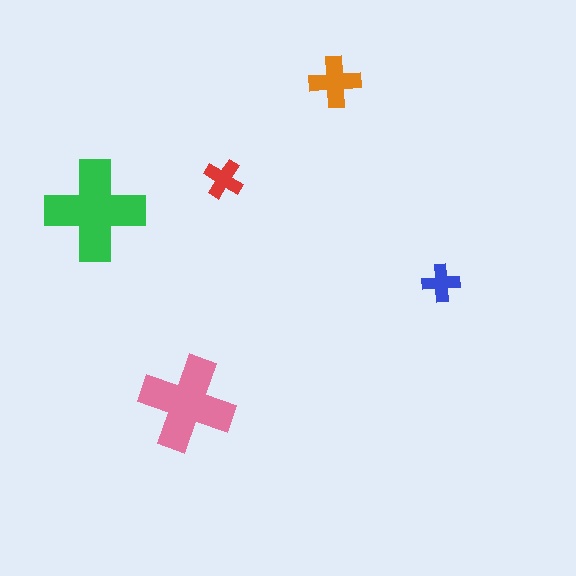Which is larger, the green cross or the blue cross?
The green one.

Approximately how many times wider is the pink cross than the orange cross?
About 2 times wider.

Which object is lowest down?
The pink cross is bottommost.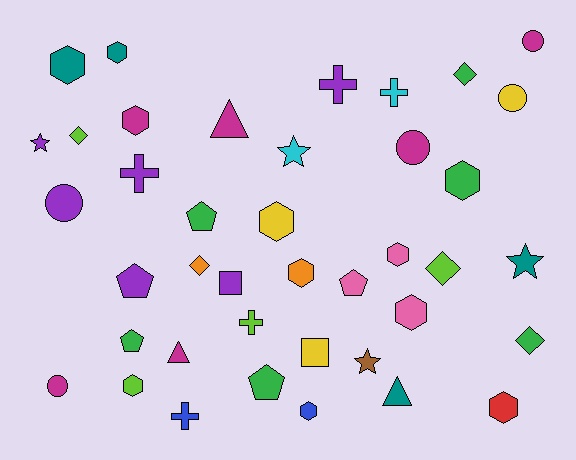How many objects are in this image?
There are 40 objects.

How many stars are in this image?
There are 4 stars.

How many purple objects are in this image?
There are 6 purple objects.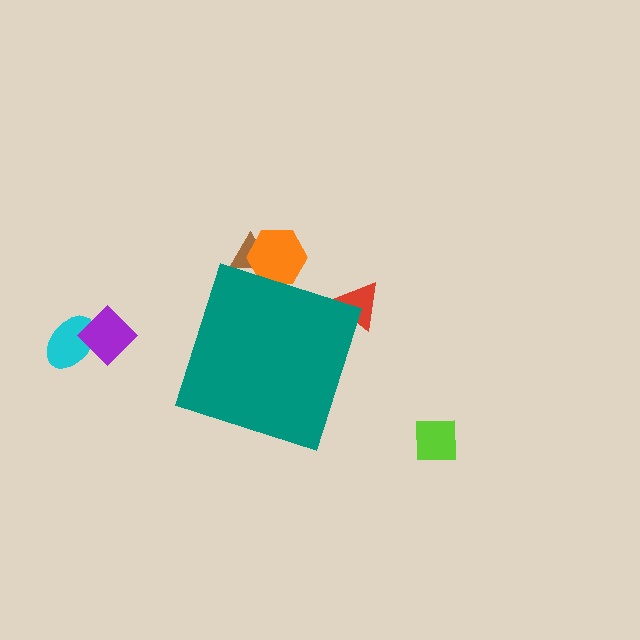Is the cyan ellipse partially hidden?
No, the cyan ellipse is fully visible.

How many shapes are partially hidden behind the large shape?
3 shapes are partially hidden.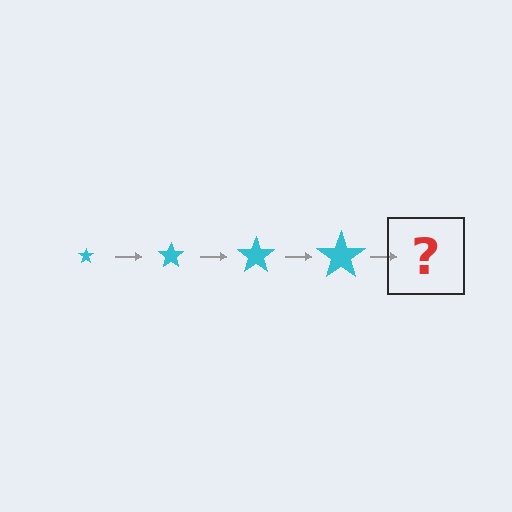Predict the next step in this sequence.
The next step is a cyan star, larger than the previous one.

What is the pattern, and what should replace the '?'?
The pattern is that the star gets progressively larger each step. The '?' should be a cyan star, larger than the previous one.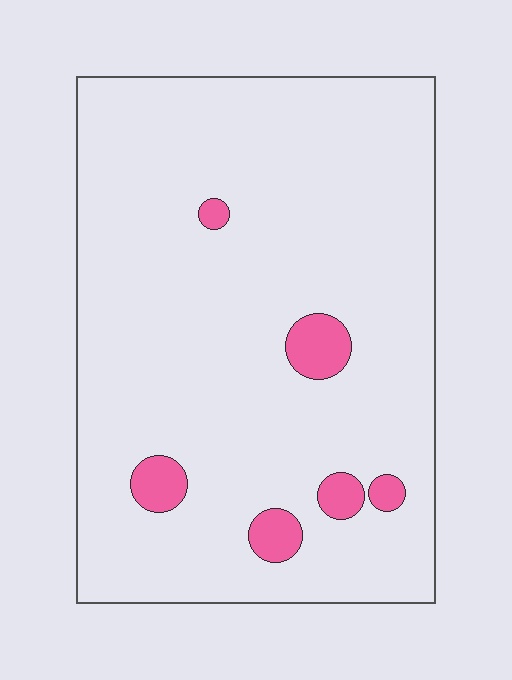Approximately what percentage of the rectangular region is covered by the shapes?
Approximately 5%.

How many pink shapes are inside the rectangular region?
6.